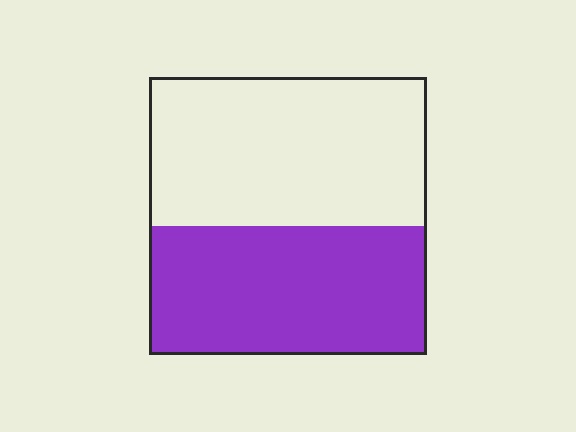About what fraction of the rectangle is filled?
About one half (1/2).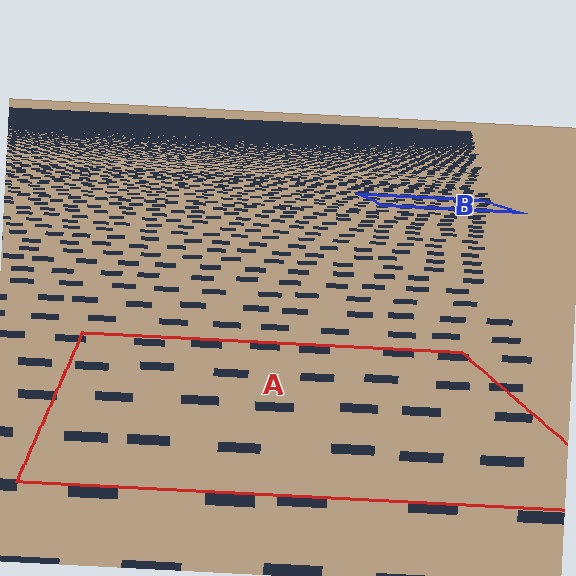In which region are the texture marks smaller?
The texture marks are smaller in region B, because it is farther away.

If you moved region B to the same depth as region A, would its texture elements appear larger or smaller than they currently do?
They would appear larger. At a closer depth, the same texture elements are projected at a bigger on-screen size.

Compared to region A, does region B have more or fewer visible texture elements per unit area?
Region B has more texture elements per unit area — they are packed more densely because it is farther away.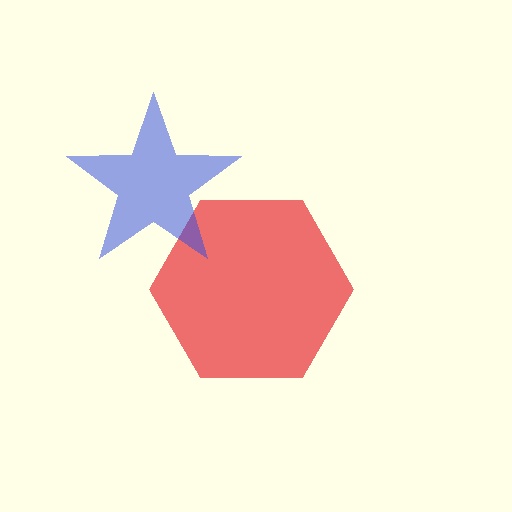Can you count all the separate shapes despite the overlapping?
Yes, there are 2 separate shapes.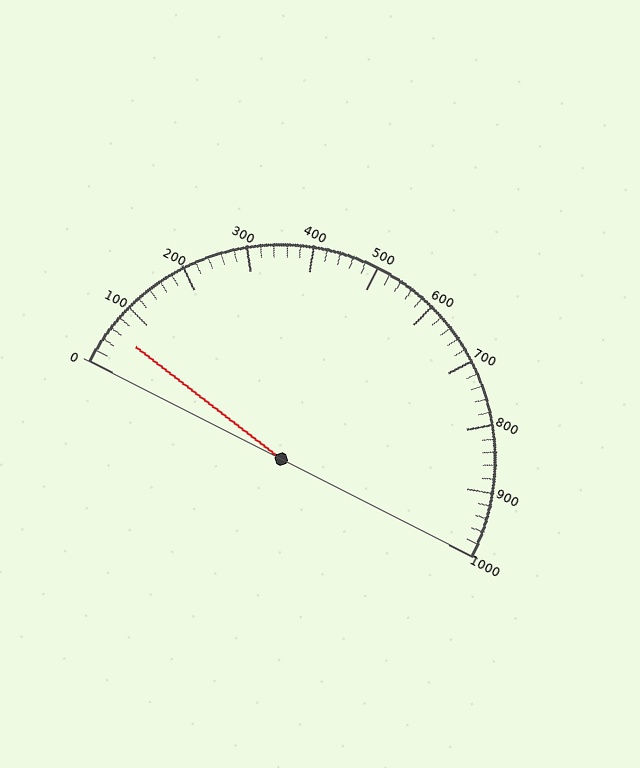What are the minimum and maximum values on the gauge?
The gauge ranges from 0 to 1000.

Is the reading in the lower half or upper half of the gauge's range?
The reading is in the lower half of the range (0 to 1000).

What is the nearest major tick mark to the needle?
The nearest major tick mark is 100.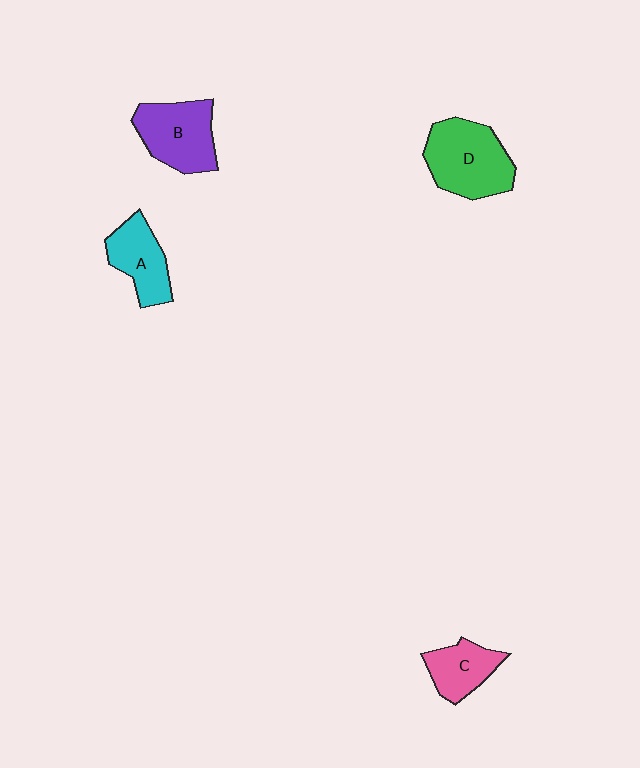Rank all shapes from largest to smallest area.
From largest to smallest: D (green), B (purple), A (cyan), C (pink).